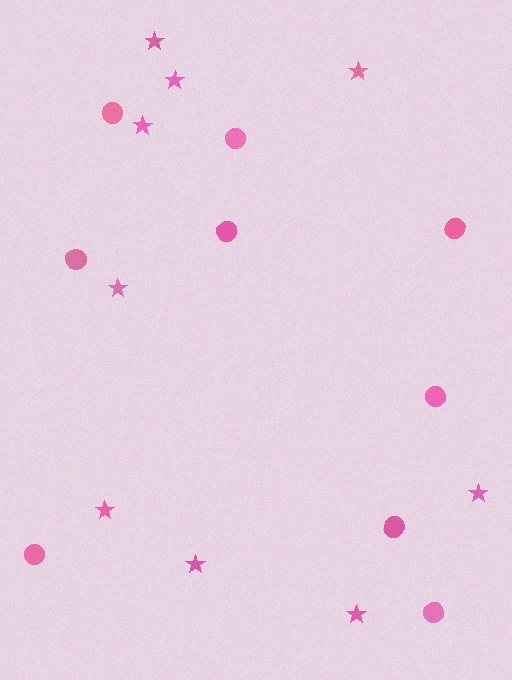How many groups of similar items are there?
There are 2 groups: one group of stars (9) and one group of circles (9).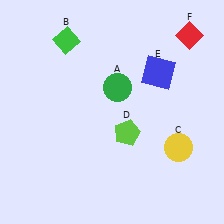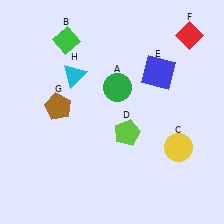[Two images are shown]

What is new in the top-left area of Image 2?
A cyan triangle (H) was added in the top-left area of Image 2.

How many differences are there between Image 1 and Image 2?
There are 2 differences between the two images.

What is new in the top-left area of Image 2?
A brown pentagon (G) was added in the top-left area of Image 2.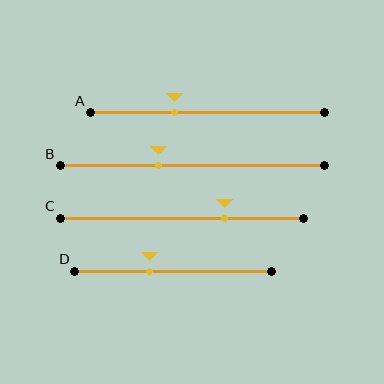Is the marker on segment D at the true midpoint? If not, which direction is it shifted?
No, the marker on segment D is shifted to the left by about 12% of the segment length.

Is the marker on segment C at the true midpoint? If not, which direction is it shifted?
No, the marker on segment C is shifted to the right by about 17% of the segment length.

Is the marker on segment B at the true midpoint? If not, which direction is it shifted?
No, the marker on segment B is shifted to the left by about 13% of the segment length.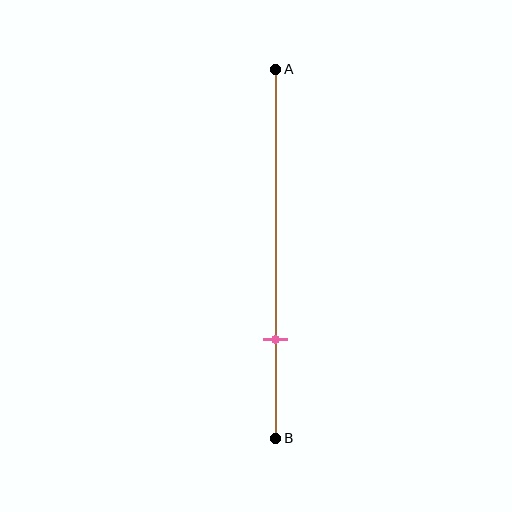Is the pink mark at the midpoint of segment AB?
No, the mark is at about 75% from A, not at the 50% midpoint.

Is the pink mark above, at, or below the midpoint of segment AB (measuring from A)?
The pink mark is below the midpoint of segment AB.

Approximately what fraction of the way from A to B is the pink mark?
The pink mark is approximately 75% of the way from A to B.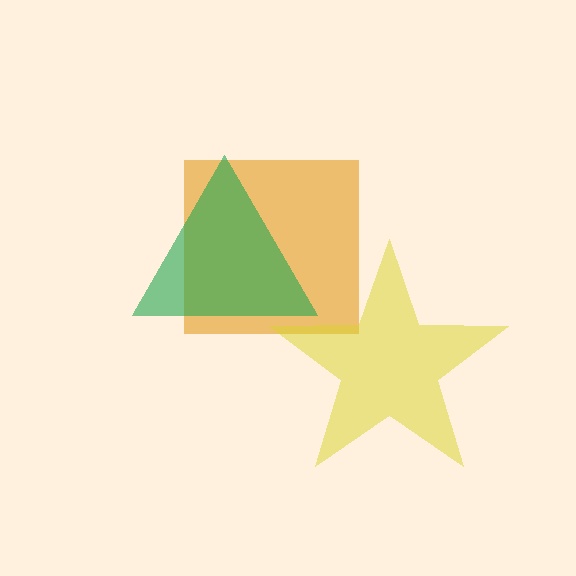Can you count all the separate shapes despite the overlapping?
Yes, there are 3 separate shapes.